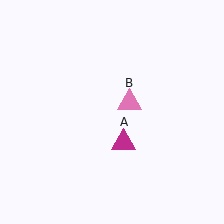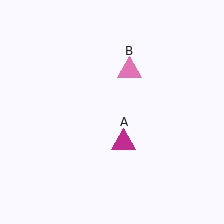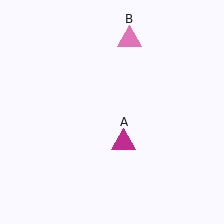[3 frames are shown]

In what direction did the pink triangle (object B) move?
The pink triangle (object B) moved up.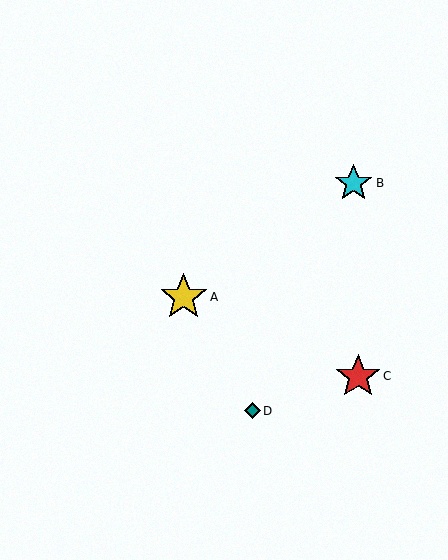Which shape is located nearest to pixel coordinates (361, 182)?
The cyan star (labeled B) at (354, 183) is nearest to that location.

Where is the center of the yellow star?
The center of the yellow star is at (184, 297).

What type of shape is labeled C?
Shape C is a red star.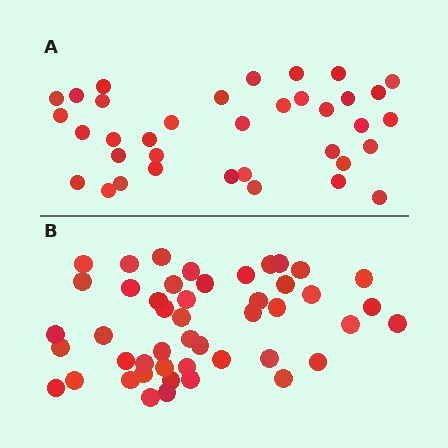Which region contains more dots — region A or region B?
Region B (the bottom region) has more dots.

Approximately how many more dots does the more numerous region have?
Region B has roughly 12 or so more dots than region A.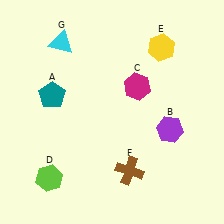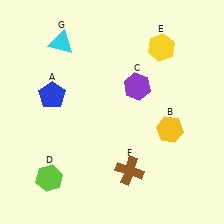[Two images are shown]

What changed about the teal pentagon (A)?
In Image 1, A is teal. In Image 2, it changed to blue.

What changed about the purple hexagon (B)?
In Image 1, B is purple. In Image 2, it changed to yellow.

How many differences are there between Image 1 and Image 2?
There are 3 differences between the two images.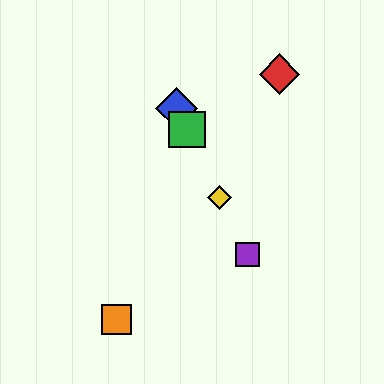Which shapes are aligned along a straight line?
The blue diamond, the green square, the yellow diamond, the purple square are aligned along a straight line.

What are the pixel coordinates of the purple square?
The purple square is at (247, 254).